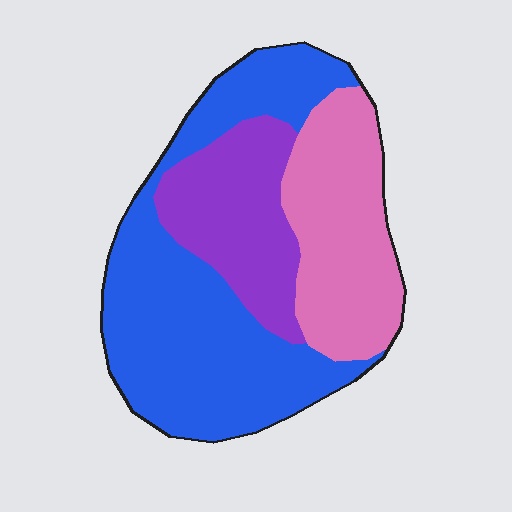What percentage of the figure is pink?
Pink covers 28% of the figure.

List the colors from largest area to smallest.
From largest to smallest: blue, pink, purple.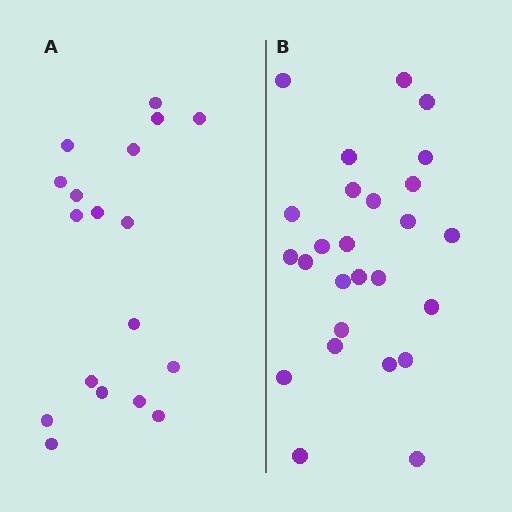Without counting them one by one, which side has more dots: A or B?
Region B (the right region) has more dots.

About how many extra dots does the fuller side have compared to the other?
Region B has roughly 8 or so more dots than region A.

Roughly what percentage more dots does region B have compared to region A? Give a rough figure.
About 45% more.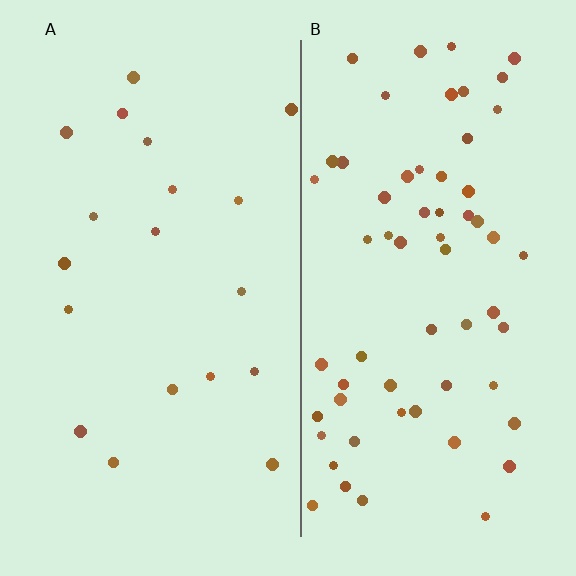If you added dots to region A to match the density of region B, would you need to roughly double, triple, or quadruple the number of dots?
Approximately triple.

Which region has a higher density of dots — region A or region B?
B (the right).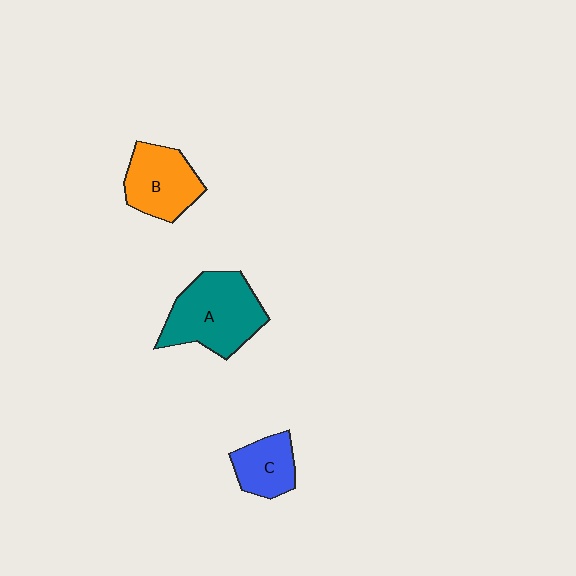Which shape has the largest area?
Shape A (teal).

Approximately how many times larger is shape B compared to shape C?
Approximately 1.4 times.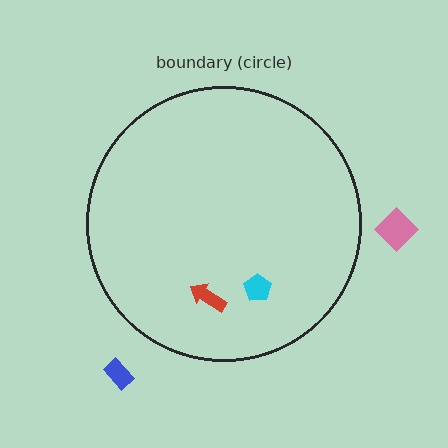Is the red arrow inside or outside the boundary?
Inside.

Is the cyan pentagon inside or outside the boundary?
Inside.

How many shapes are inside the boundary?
2 inside, 2 outside.